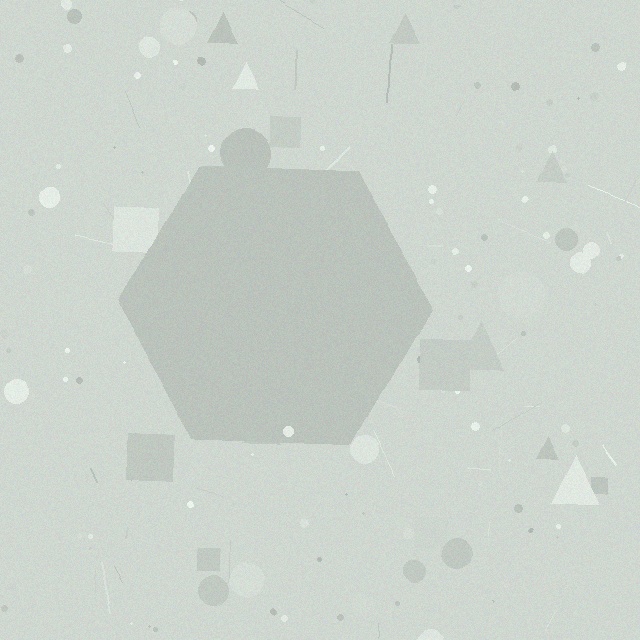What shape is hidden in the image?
A hexagon is hidden in the image.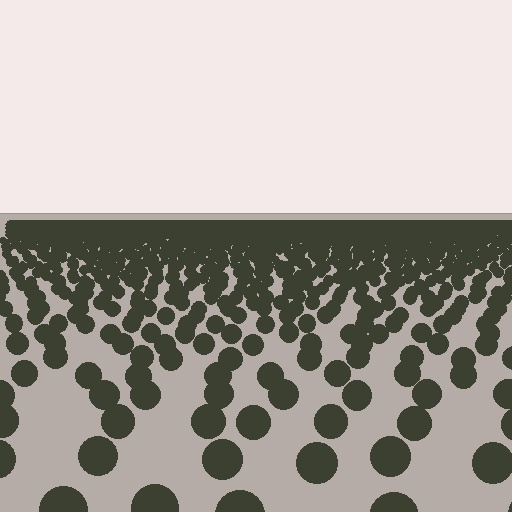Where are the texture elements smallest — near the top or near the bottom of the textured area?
Near the top.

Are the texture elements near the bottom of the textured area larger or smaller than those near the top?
Larger. Near the bottom, elements are closer to the viewer and appear at a bigger on-screen size.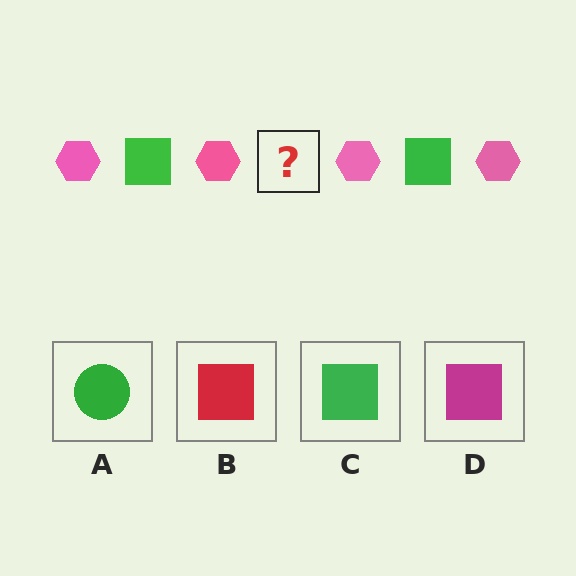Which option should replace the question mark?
Option C.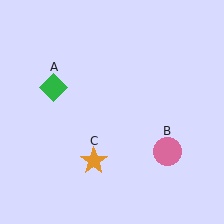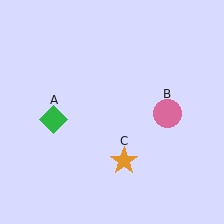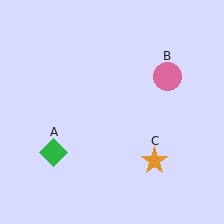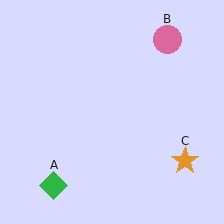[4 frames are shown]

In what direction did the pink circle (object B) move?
The pink circle (object B) moved up.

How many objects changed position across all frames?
3 objects changed position: green diamond (object A), pink circle (object B), orange star (object C).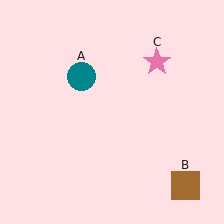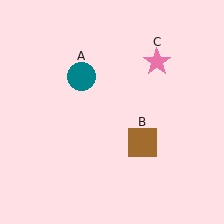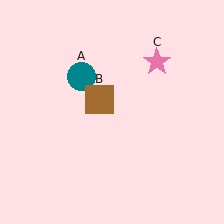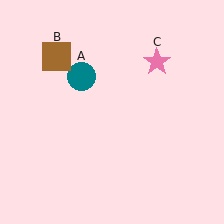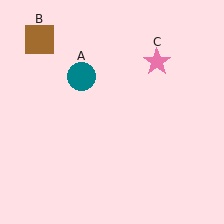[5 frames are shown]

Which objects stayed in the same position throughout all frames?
Teal circle (object A) and pink star (object C) remained stationary.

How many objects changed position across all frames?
1 object changed position: brown square (object B).